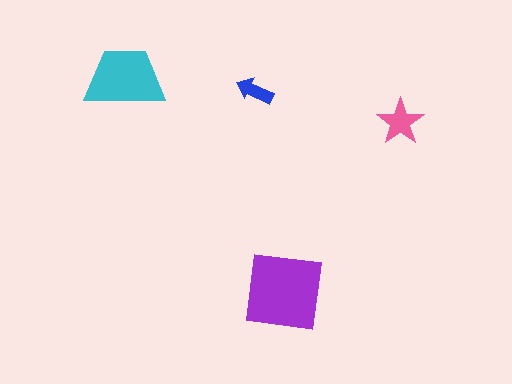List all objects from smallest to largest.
The blue arrow, the pink star, the cyan trapezoid, the purple square.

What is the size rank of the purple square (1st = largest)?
1st.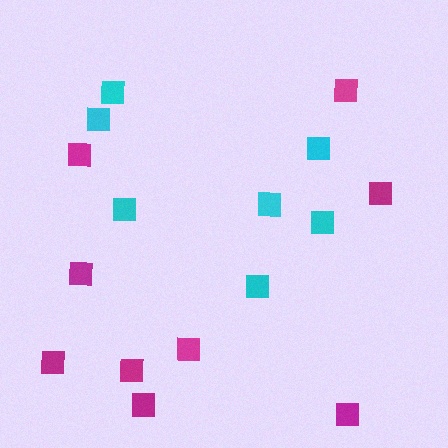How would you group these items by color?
There are 2 groups: one group of cyan squares (7) and one group of magenta squares (9).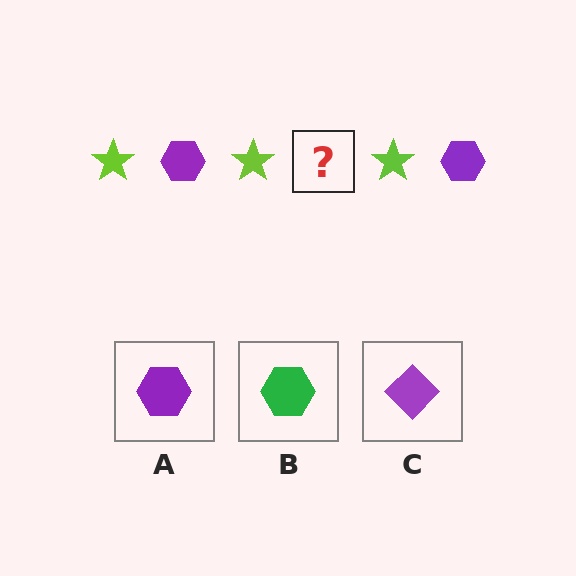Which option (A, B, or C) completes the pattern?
A.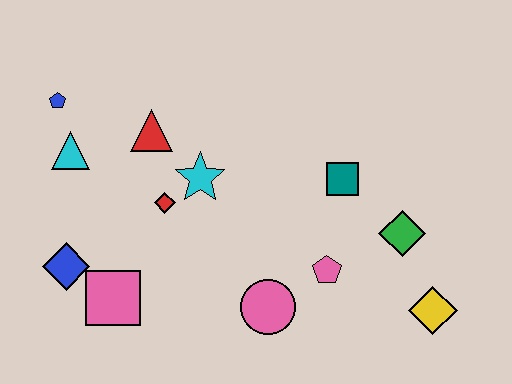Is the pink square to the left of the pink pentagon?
Yes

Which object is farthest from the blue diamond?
The yellow diamond is farthest from the blue diamond.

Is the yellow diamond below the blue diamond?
Yes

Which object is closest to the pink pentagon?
The pink circle is closest to the pink pentagon.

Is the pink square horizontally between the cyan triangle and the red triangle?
Yes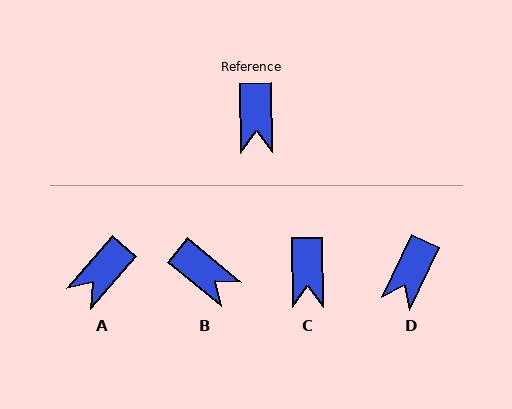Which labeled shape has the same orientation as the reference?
C.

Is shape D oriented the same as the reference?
No, it is off by about 27 degrees.